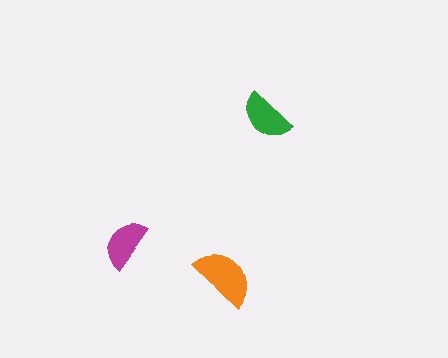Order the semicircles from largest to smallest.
the orange one, the green one, the magenta one.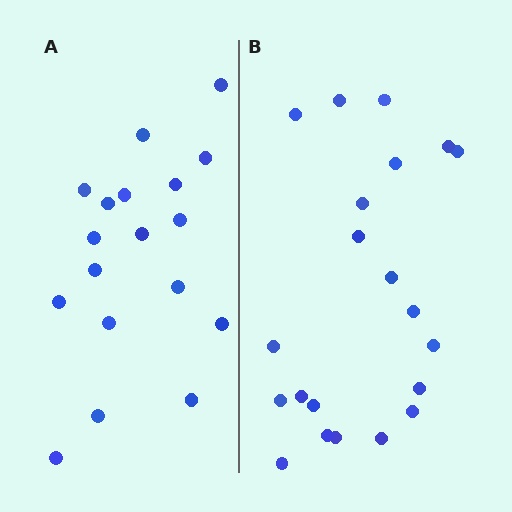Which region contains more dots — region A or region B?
Region B (the right region) has more dots.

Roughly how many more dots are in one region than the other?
Region B has just a few more — roughly 2 or 3 more dots than region A.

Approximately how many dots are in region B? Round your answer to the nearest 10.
About 20 dots. (The exact count is 21, which rounds to 20.)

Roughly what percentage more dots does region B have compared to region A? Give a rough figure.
About 15% more.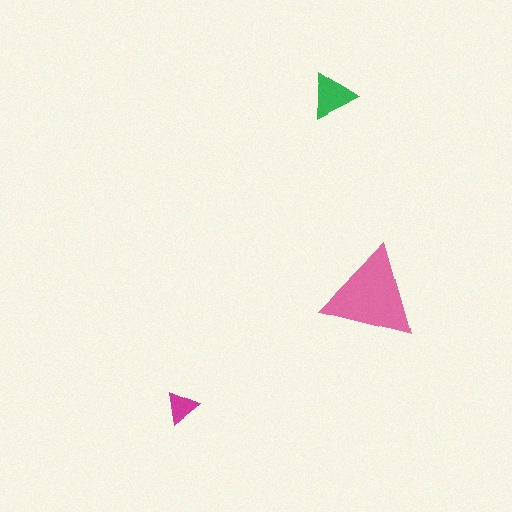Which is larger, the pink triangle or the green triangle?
The pink one.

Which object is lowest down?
The magenta triangle is bottommost.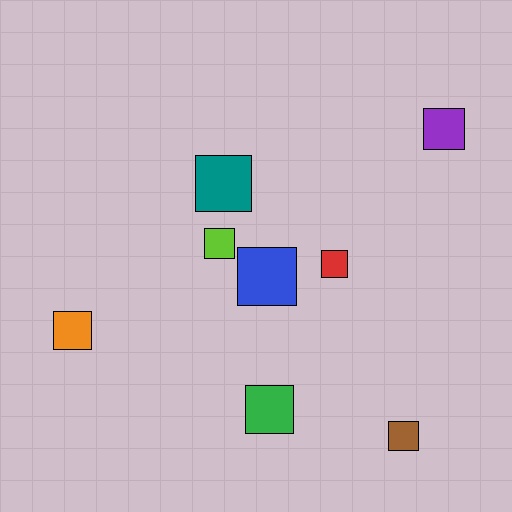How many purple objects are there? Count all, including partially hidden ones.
There is 1 purple object.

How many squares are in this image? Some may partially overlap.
There are 8 squares.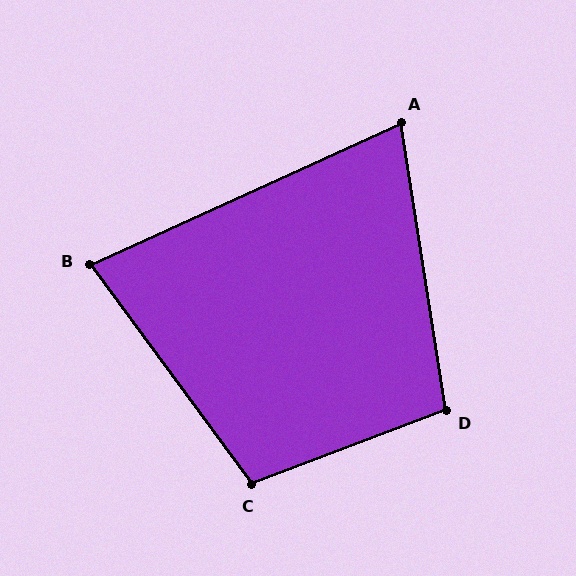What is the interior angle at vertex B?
Approximately 78 degrees (acute).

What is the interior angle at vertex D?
Approximately 102 degrees (obtuse).